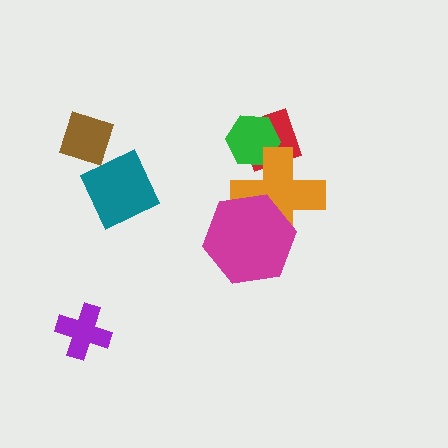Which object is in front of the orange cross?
The magenta hexagon is in front of the orange cross.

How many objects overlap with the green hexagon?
2 objects overlap with the green hexagon.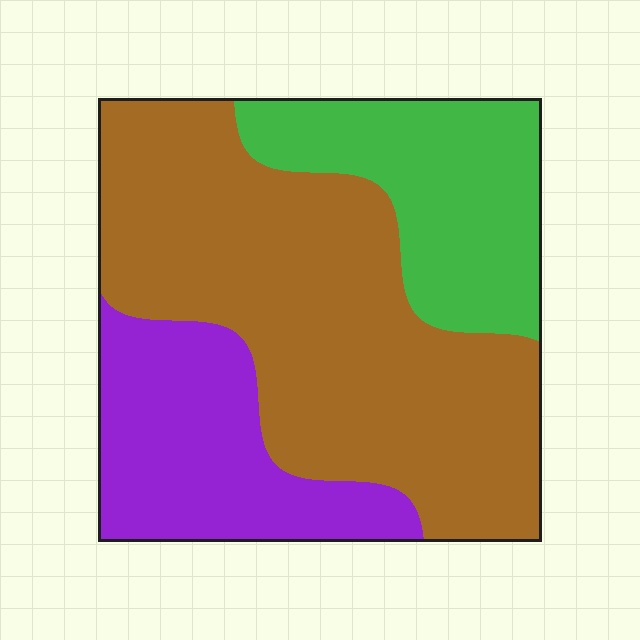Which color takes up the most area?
Brown, at roughly 55%.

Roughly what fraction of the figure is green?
Green takes up about one quarter (1/4) of the figure.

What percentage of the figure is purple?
Purple takes up between a sixth and a third of the figure.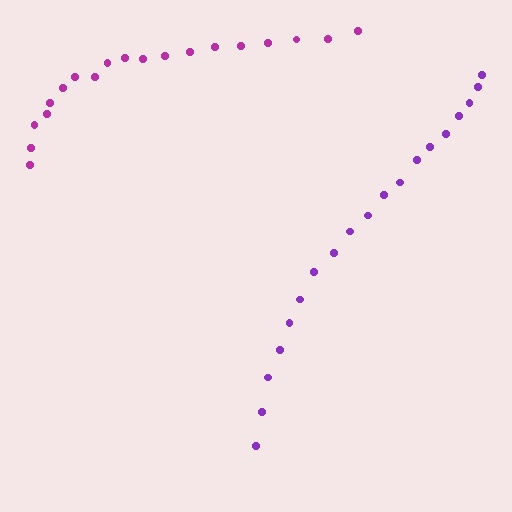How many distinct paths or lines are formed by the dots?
There are 2 distinct paths.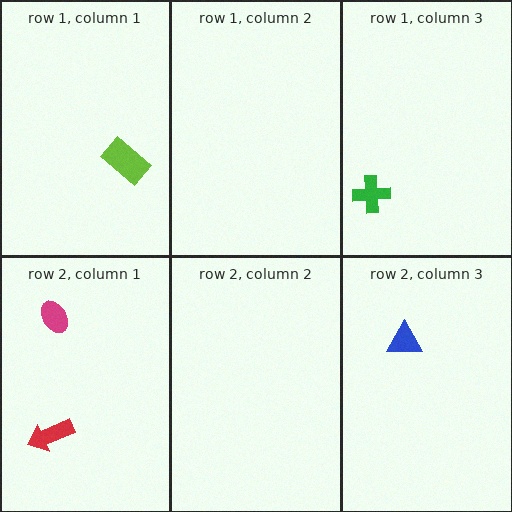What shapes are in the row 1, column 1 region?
The lime rectangle.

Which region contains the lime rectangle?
The row 1, column 1 region.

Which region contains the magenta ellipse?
The row 2, column 1 region.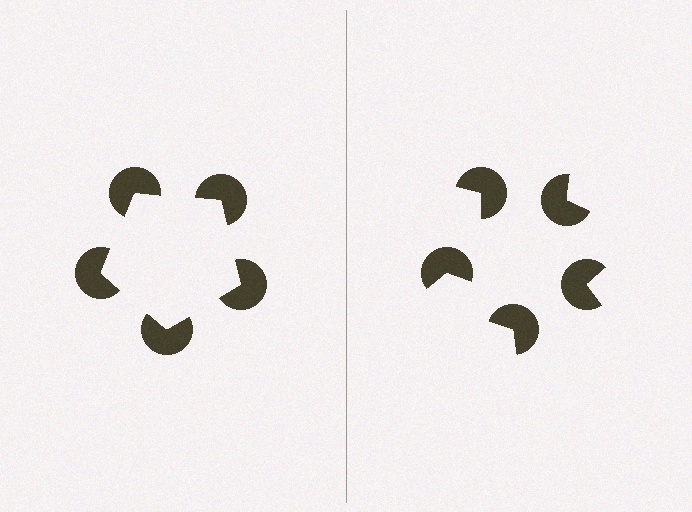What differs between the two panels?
The pac-man discs are positioned identically on both sides; only the wedge orientations differ. On the left they align to a pentagon; on the right they are misaligned.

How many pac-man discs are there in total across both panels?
10 — 5 on each side.